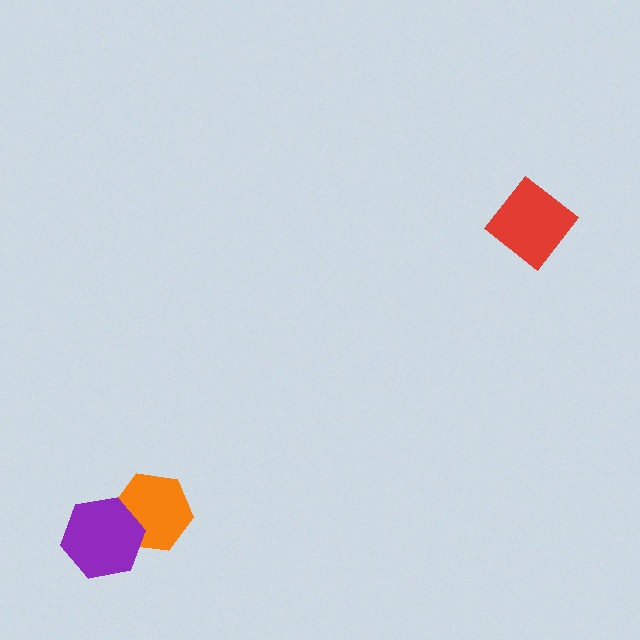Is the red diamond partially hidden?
No, no other shape covers it.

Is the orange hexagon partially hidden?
Yes, it is partially covered by another shape.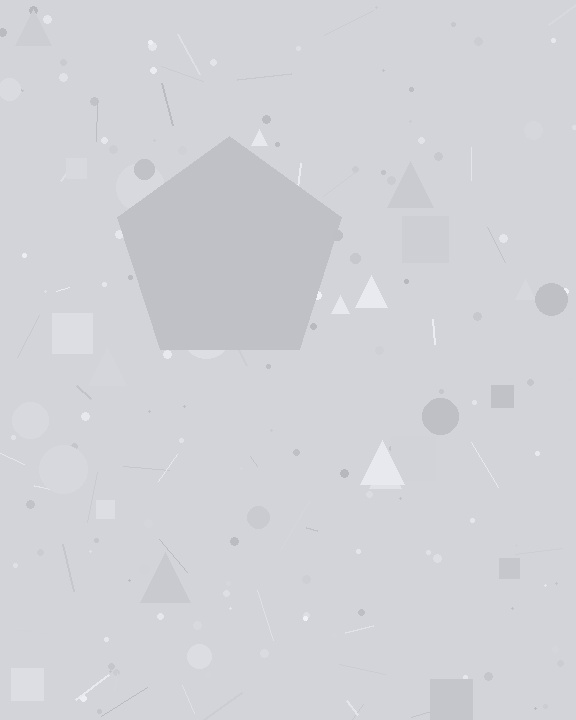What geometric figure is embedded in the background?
A pentagon is embedded in the background.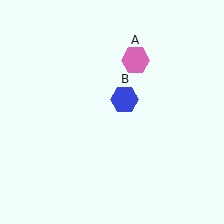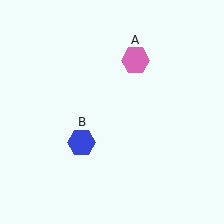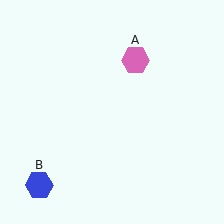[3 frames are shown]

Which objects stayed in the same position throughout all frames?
Pink hexagon (object A) remained stationary.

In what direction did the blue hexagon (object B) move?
The blue hexagon (object B) moved down and to the left.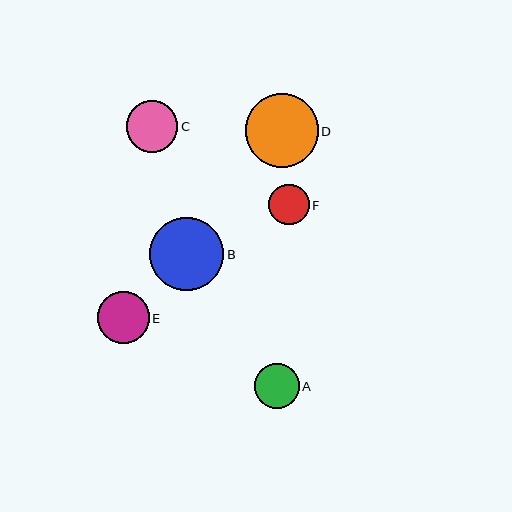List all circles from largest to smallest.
From largest to smallest: B, D, E, C, A, F.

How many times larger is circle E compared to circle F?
Circle E is approximately 1.3 times the size of circle F.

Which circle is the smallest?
Circle F is the smallest with a size of approximately 40 pixels.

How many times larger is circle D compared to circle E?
Circle D is approximately 1.4 times the size of circle E.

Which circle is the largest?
Circle B is the largest with a size of approximately 74 pixels.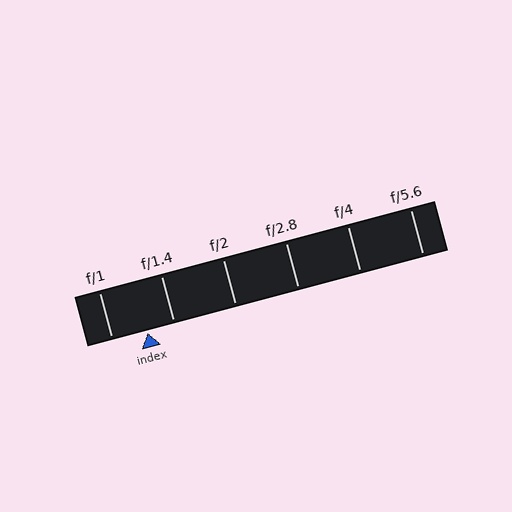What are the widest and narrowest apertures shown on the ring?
The widest aperture shown is f/1 and the narrowest is f/5.6.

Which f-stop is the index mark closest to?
The index mark is closest to f/1.4.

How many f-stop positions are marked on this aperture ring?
There are 6 f-stop positions marked.